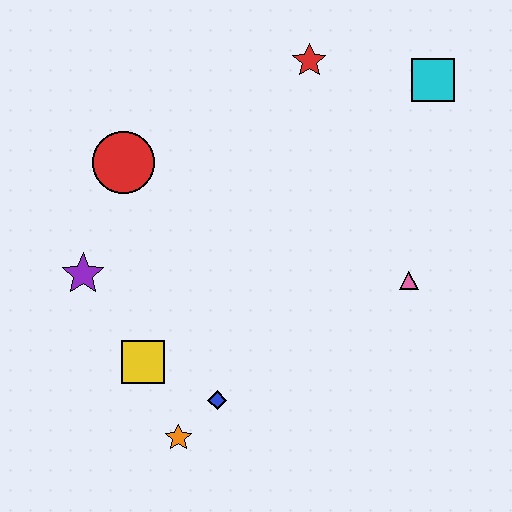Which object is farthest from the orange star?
The cyan square is farthest from the orange star.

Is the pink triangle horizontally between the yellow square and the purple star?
No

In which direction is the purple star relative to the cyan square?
The purple star is to the left of the cyan square.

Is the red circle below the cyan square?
Yes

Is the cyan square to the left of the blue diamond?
No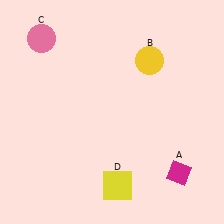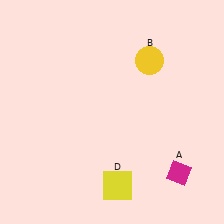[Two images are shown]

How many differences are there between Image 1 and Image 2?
There is 1 difference between the two images.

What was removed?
The pink circle (C) was removed in Image 2.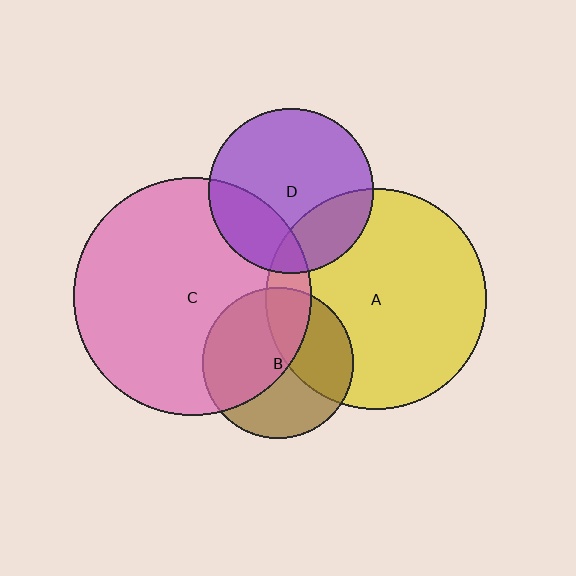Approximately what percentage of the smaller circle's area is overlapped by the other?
Approximately 25%.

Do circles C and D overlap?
Yes.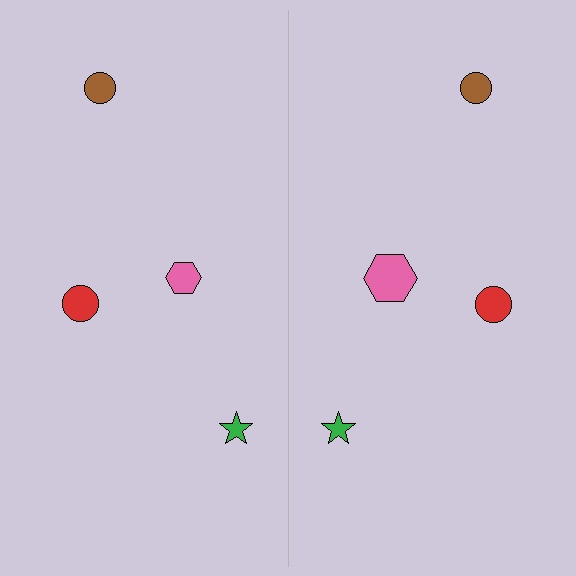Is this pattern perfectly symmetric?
No, the pattern is not perfectly symmetric. The pink hexagon on the right side has a different size than its mirror counterpart.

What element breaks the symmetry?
The pink hexagon on the right side has a different size than its mirror counterpart.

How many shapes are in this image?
There are 8 shapes in this image.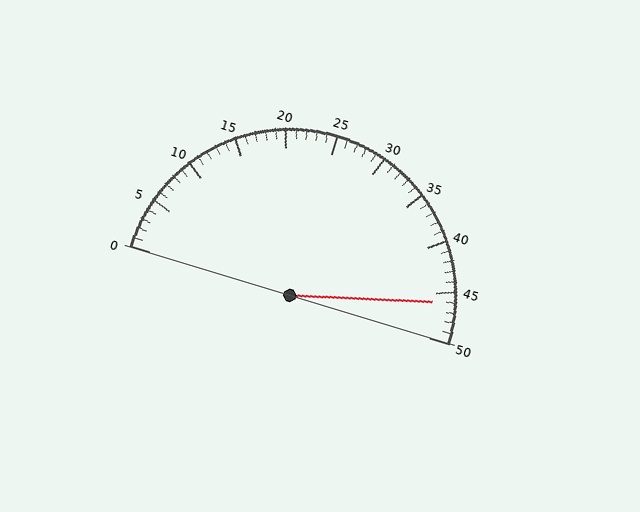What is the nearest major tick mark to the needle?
The nearest major tick mark is 45.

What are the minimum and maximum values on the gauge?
The gauge ranges from 0 to 50.